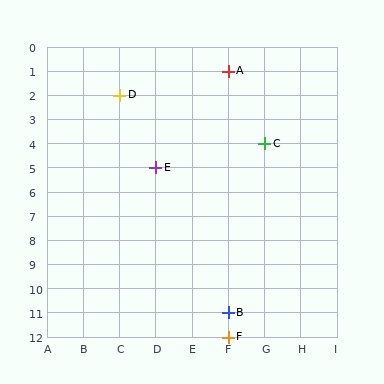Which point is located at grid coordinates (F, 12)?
Point F is at (F, 12).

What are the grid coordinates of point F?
Point F is at grid coordinates (F, 12).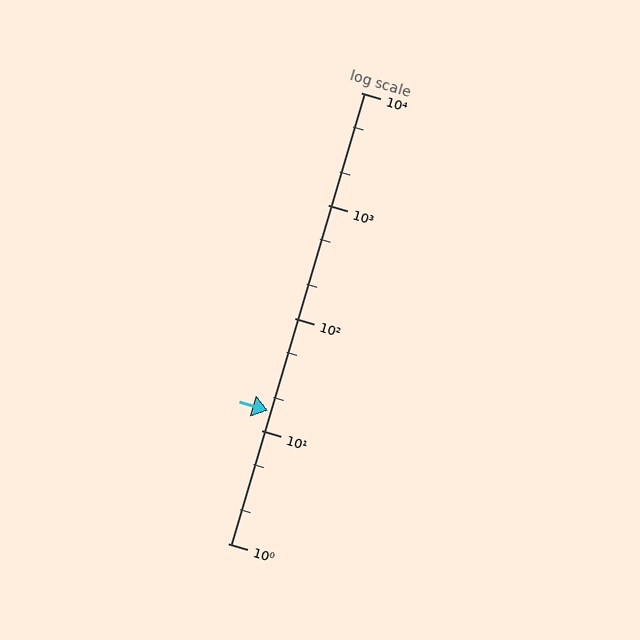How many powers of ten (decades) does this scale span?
The scale spans 4 decades, from 1 to 10000.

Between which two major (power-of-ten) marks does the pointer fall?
The pointer is between 10 and 100.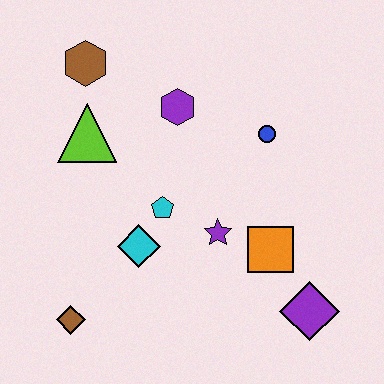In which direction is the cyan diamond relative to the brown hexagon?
The cyan diamond is below the brown hexagon.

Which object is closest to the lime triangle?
The brown hexagon is closest to the lime triangle.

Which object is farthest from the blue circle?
The brown diamond is farthest from the blue circle.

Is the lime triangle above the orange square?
Yes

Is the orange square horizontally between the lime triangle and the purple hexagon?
No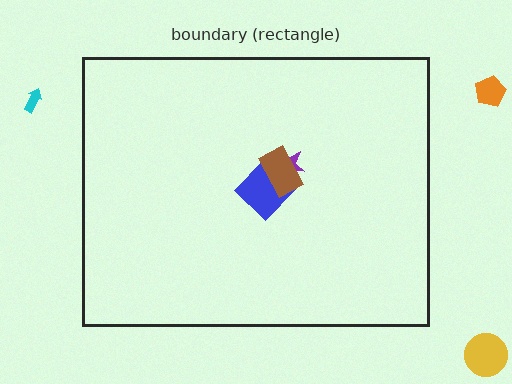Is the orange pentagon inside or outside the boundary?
Outside.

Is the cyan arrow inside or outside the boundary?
Outside.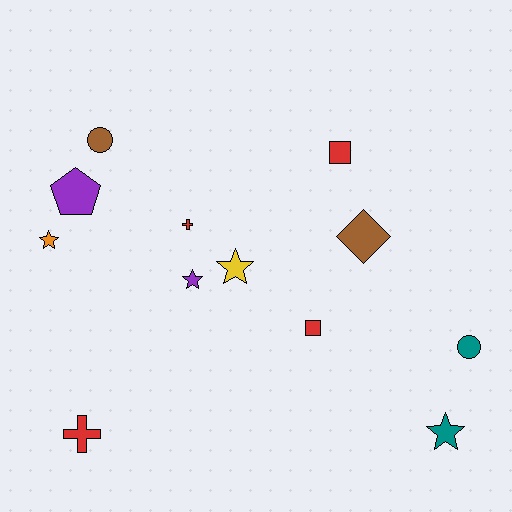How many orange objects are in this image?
There is 1 orange object.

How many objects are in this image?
There are 12 objects.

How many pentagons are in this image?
There is 1 pentagon.